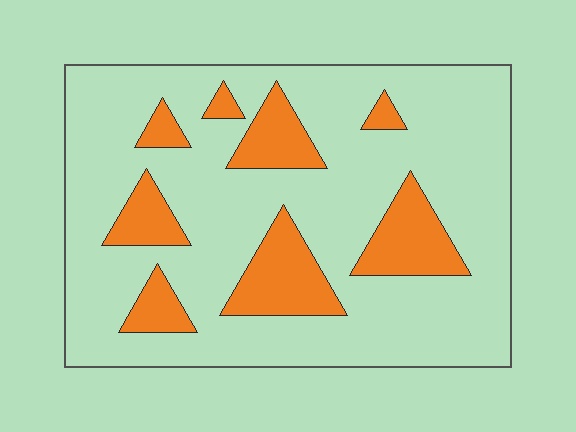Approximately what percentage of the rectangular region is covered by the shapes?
Approximately 20%.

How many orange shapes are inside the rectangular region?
8.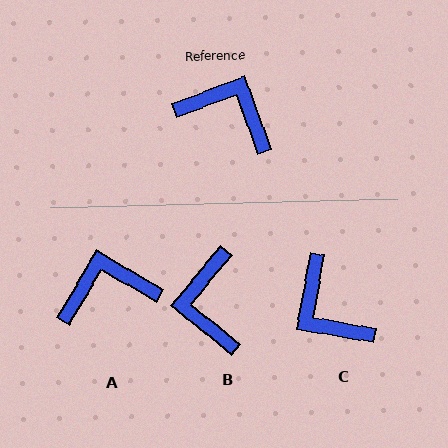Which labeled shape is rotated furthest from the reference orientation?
C, about 150 degrees away.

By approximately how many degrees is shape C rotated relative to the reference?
Approximately 150 degrees counter-clockwise.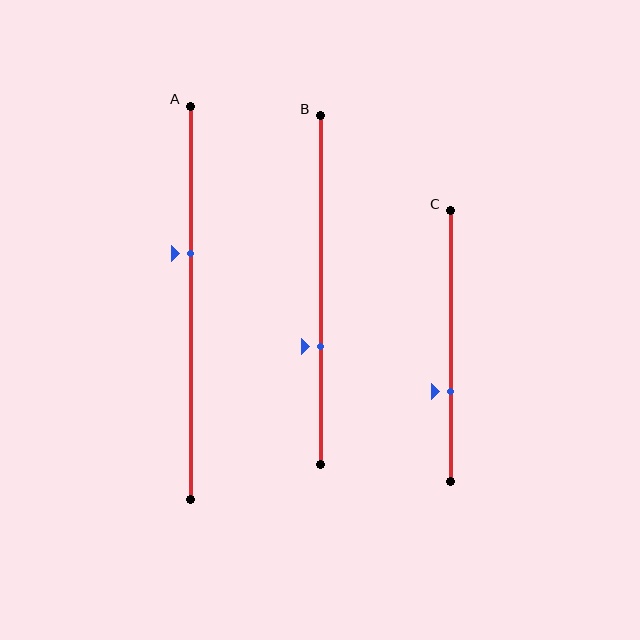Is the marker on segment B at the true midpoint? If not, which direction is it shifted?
No, the marker on segment B is shifted downward by about 16% of the segment length.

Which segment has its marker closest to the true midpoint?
Segment A has its marker closest to the true midpoint.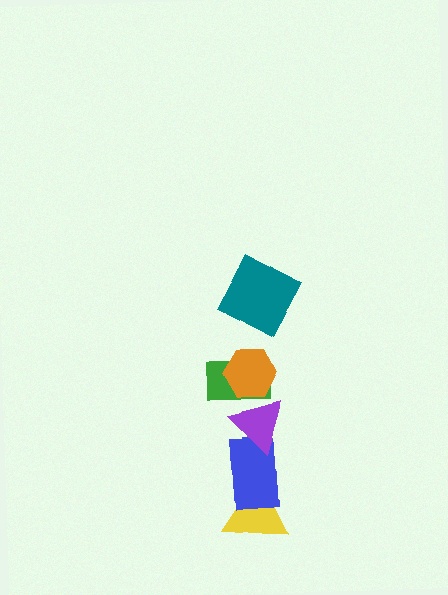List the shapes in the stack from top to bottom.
From top to bottom: the teal square, the orange hexagon, the green rectangle, the purple triangle, the blue rectangle, the yellow triangle.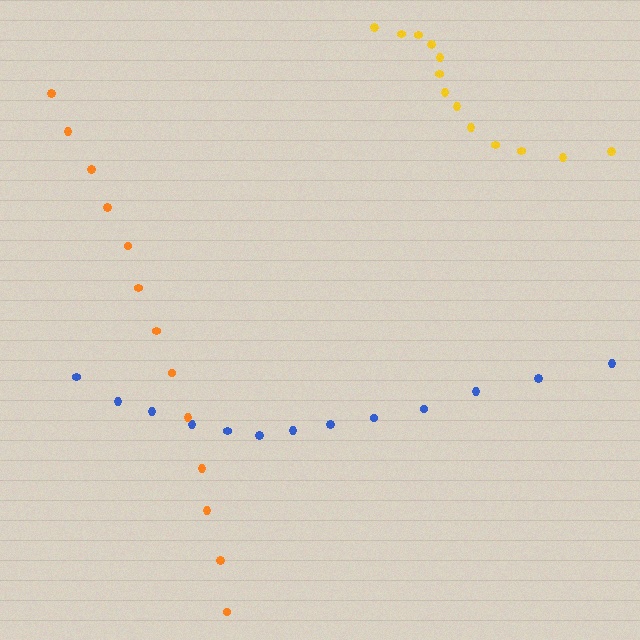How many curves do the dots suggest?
There are 3 distinct paths.